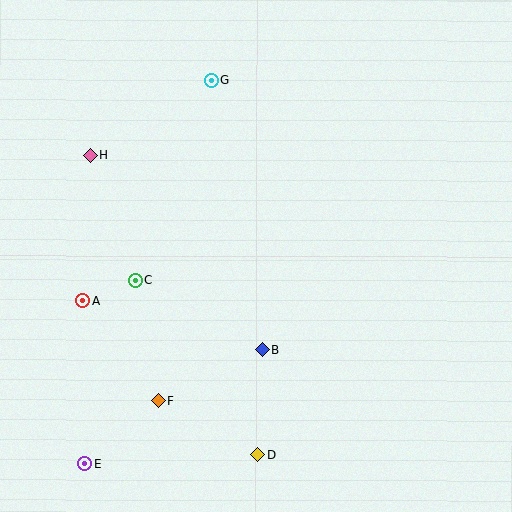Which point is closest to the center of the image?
Point B at (262, 350) is closest to the center.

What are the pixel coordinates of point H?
Point H is at (90, 155).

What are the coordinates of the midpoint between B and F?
The midpoint between B and F is at (210, 375).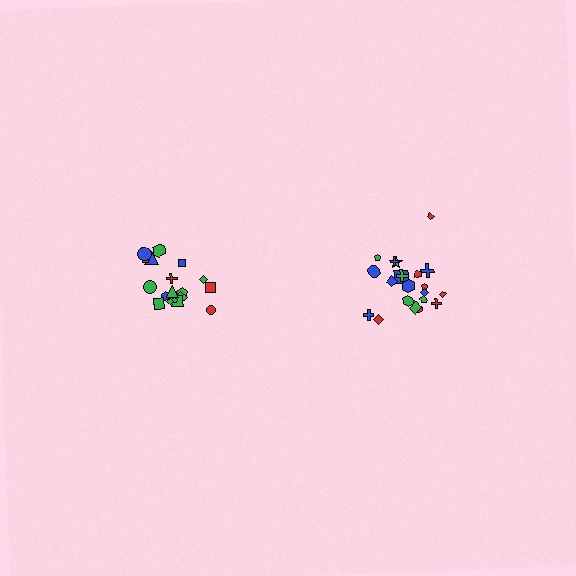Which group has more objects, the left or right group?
The right group.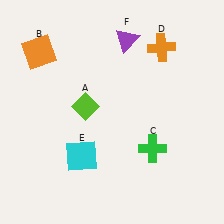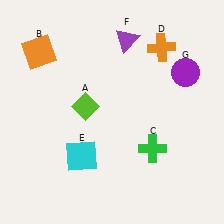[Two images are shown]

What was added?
A purple circle (G) was added in Image 2.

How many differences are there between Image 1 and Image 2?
There is 1 difference between the two images.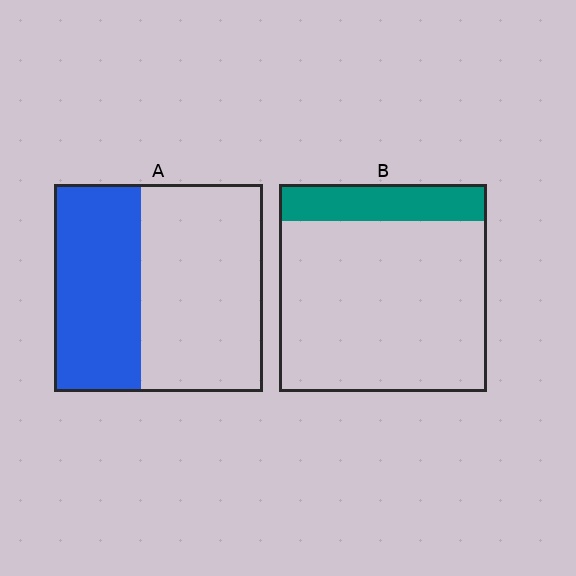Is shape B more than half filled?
No.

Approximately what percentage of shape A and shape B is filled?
A is approximately 40% and B is approximately 20%.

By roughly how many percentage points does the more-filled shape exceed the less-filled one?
By roughly 25 percentage points (A over B).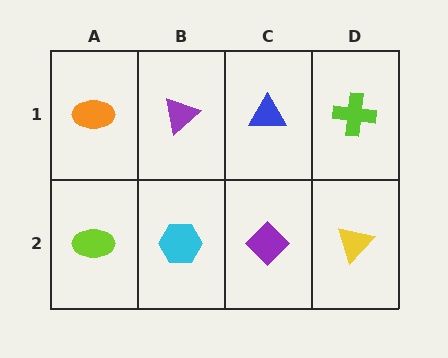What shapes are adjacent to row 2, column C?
A blue triangle (row 1, column C), a cyan hexagon (row 2, column B), a yellow triangle (row 2, column D).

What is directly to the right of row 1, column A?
A purple triangle.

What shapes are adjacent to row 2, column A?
An orange ellipse (row 1, column A), a cyan hexagon (row 2, column B).